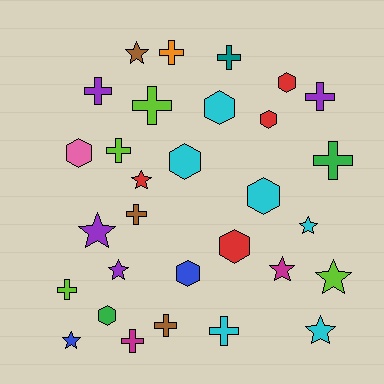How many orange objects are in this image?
There is 1 orange object.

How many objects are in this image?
There are 30 objects.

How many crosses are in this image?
There are 12 crosses.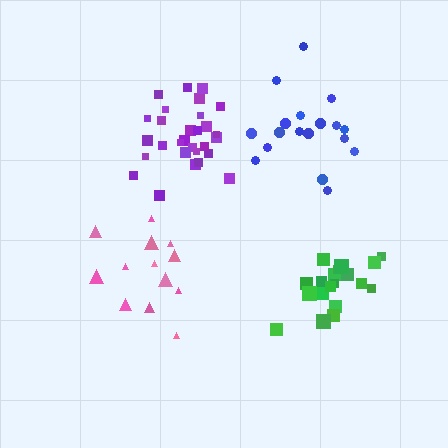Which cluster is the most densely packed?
Purple.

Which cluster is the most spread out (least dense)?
Pink.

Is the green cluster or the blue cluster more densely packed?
Green.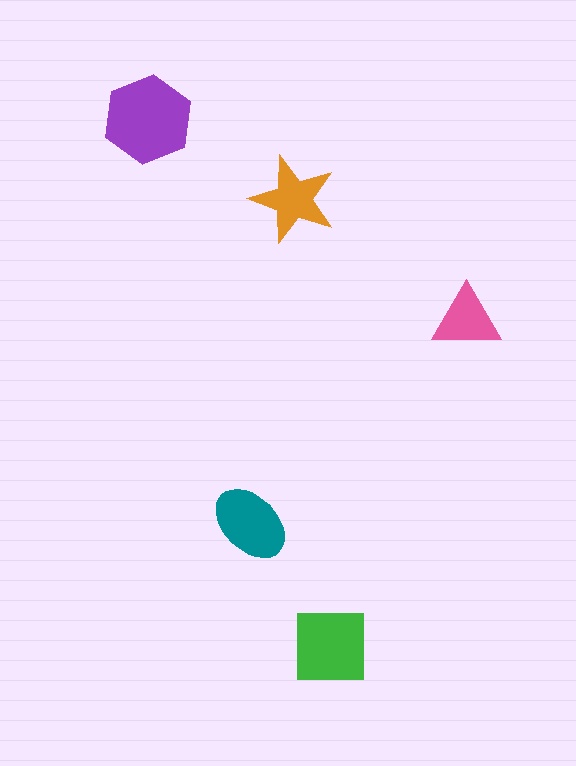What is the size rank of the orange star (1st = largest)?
4th.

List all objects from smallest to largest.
The pink triangle, the orange star, the teal ellipse, the green square, the purple hexagon.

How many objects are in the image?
There are 5 objects in the image.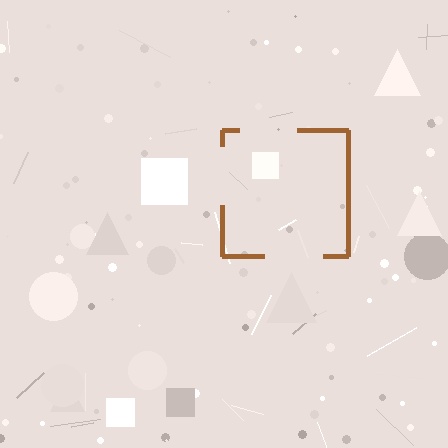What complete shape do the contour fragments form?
The contour fragments form a square.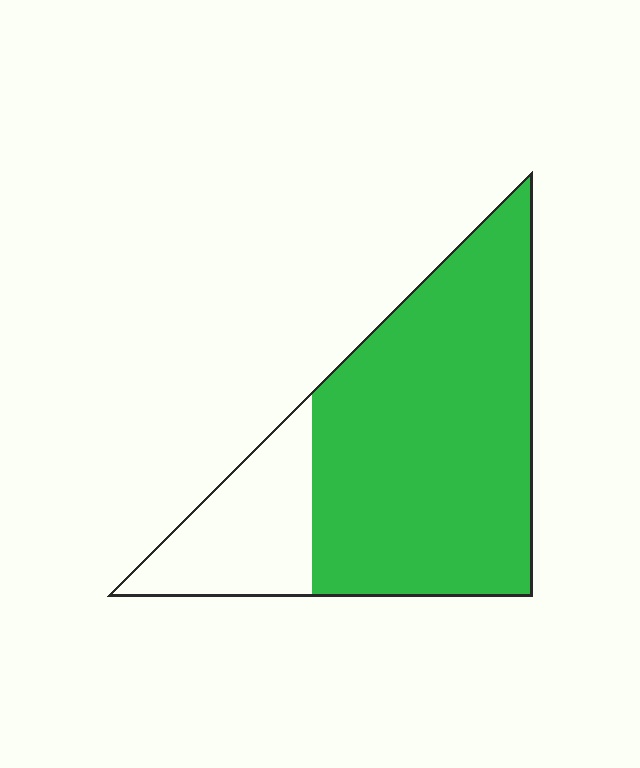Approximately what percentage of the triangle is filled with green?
Approximately 75%.